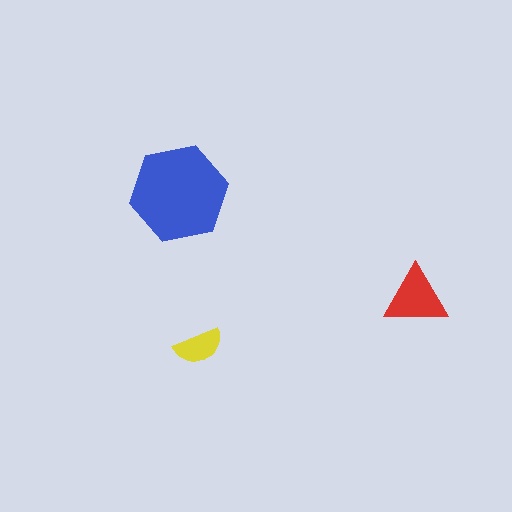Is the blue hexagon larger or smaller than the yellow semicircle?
Larger.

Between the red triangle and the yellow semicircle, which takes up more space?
The red triangle.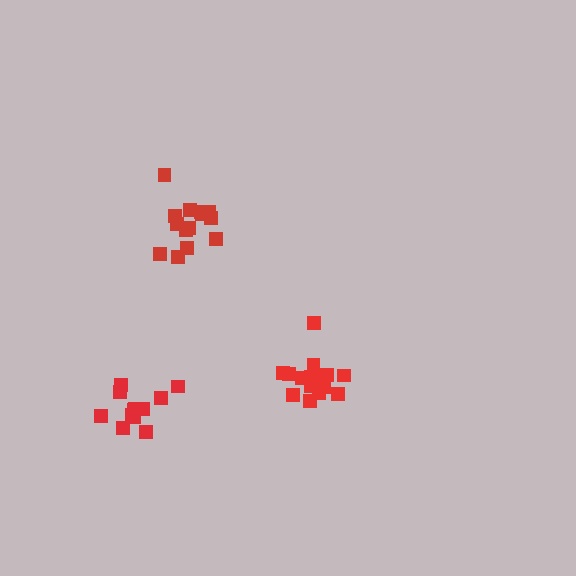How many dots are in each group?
Group 1: 15 dots, Group 2: 14 dots, Group 3: 12 dots (41 total).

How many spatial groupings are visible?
There are 3 spatial groupings.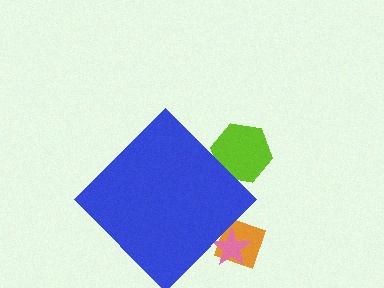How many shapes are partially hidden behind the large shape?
3 shapes are partially hidden.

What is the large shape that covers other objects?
A blue diamond.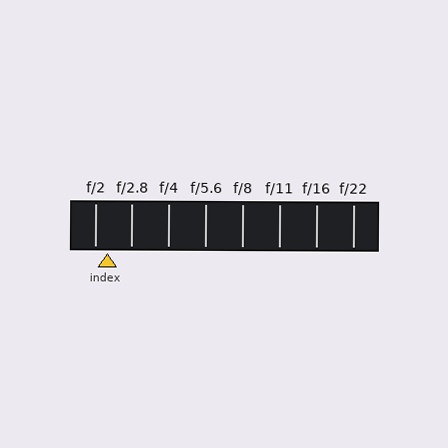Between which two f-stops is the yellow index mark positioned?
The index mark is between f/2 and f/2.8.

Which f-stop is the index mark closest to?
The index mark is closest to f/2.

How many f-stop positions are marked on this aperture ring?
There are 8 f-stop positions marked.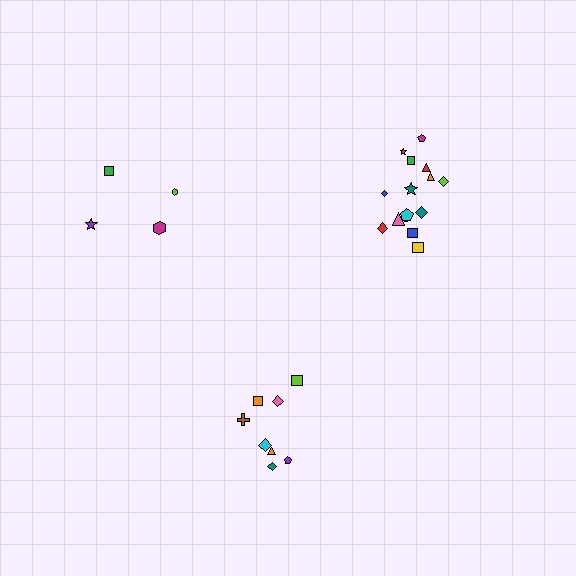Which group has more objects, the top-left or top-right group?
The top-right group.